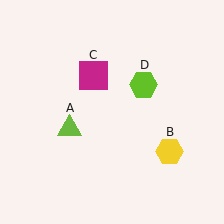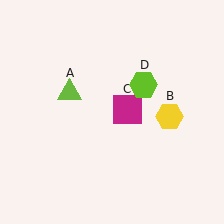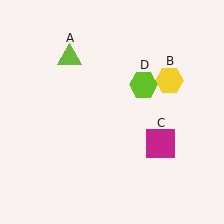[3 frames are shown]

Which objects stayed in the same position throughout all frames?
Lime hexagon (object D) remained stationary.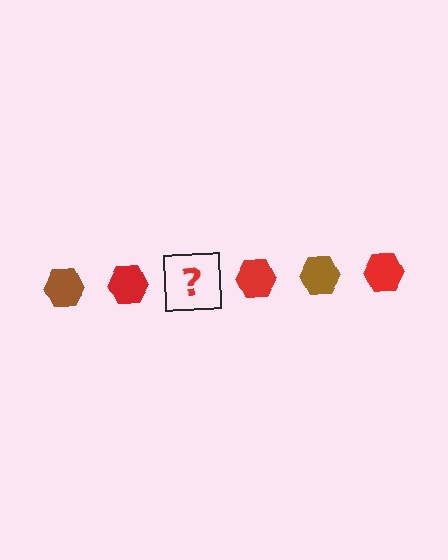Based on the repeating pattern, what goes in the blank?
The blank should be a brown hexagon.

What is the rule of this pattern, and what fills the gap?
The rule is that the pattern cycles through brown, red hexagons. The gap should be filled with a brown hexagon.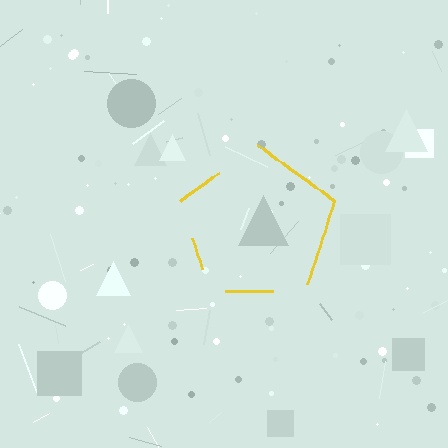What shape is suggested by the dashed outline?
The dashed outline suggests a pentagon.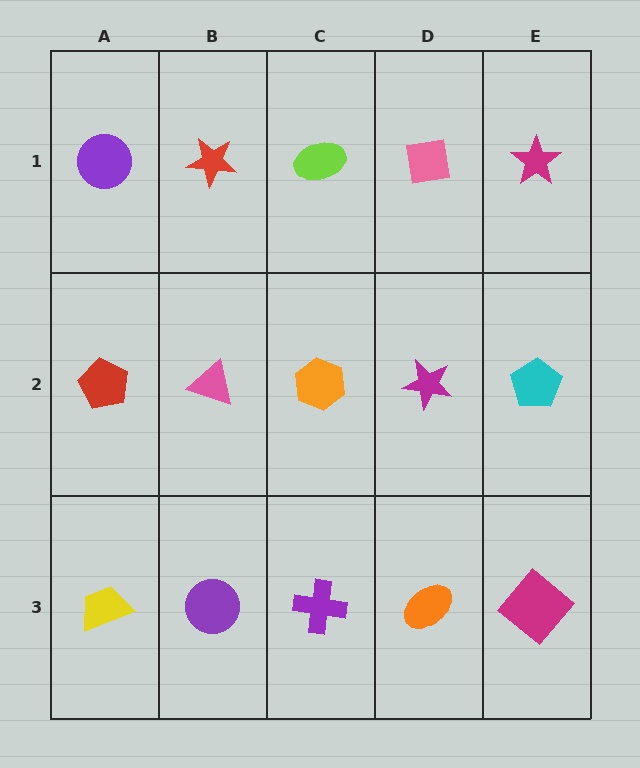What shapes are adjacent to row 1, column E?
A cyan pentagon (row 2, column E), a pink square (row 1, column D).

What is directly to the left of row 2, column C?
A pink triangle.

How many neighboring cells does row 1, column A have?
2.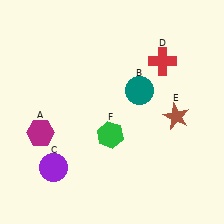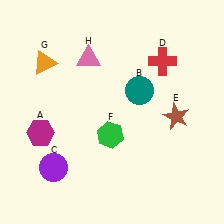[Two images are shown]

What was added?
An orange triangle (G), a pink triangle (H) were added in Image 2.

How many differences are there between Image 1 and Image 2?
There are 2 differences between the two images.